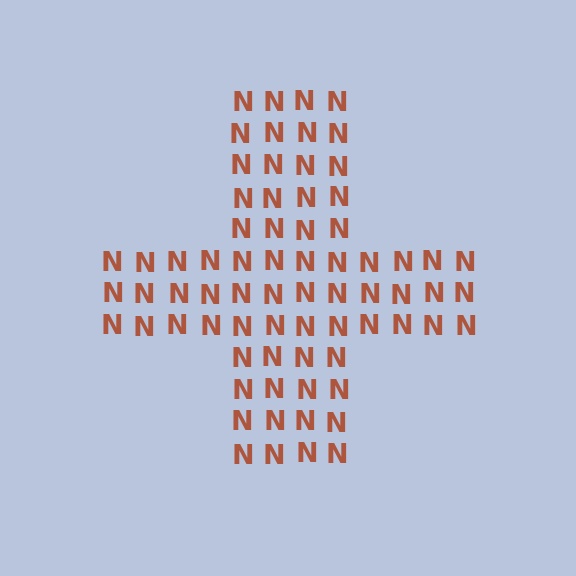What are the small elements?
The small elements are letter N's.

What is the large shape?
The large shape is a cross.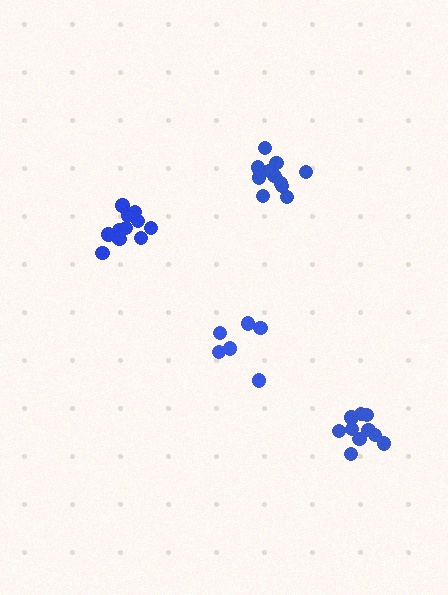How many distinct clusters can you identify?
There are 4 distinct clusters.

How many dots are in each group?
Group 1: 6 dots, Group 2: 10 dots, Group 3: 11 dots, Group 4: 12 dots (39 total).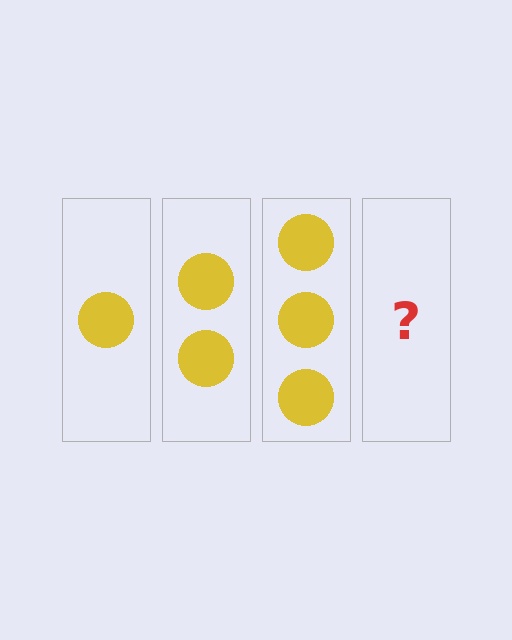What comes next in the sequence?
The next element should be 4 circles.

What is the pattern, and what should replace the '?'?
The pattern is that each step adds one more circle. The '?' should be 4 circles.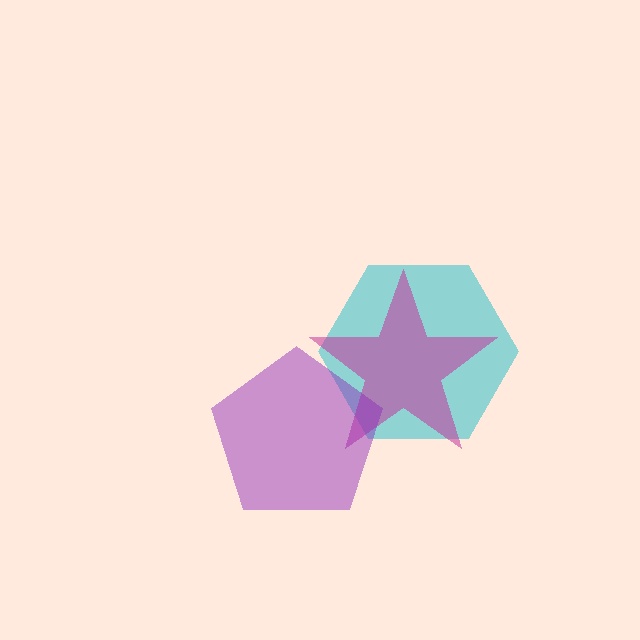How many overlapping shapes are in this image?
There are 3 overlapping shapes in the image.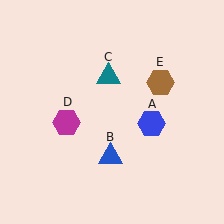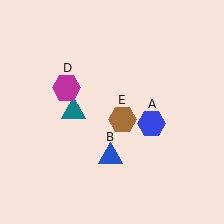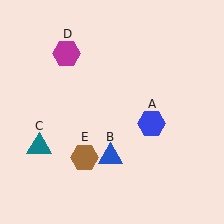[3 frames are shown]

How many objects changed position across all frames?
3 objects changed position: teal triangle (object C), magenta hexagon (object D), brown hexagon (object E).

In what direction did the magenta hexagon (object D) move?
The magenta hexagon (object D) moved up.